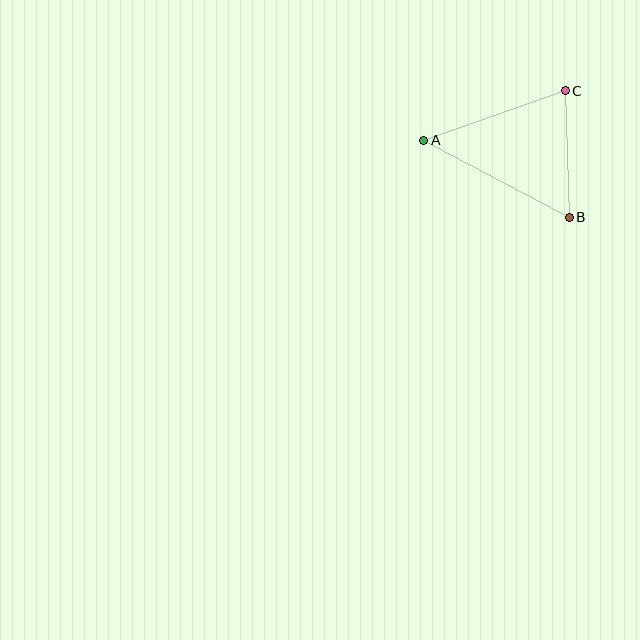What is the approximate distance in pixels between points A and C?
The distance between A and C is approximately 150 pixels.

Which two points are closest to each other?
Points B and C are closest to each other.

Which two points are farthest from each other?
Points A and B are farthest from each other.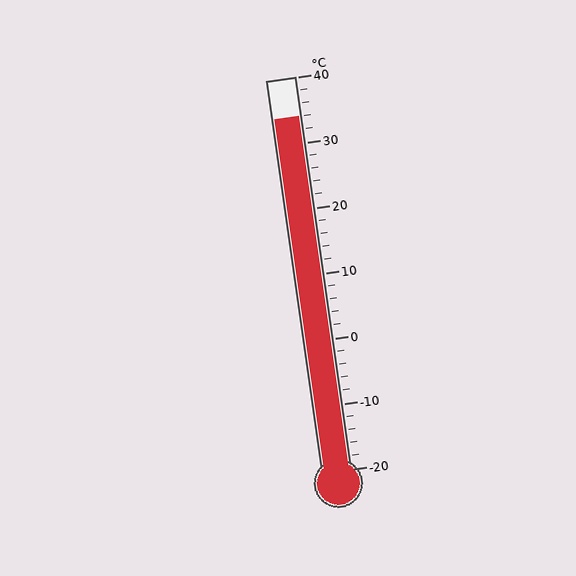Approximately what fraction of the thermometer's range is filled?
The thermometer is filled to approximately 90% of its range.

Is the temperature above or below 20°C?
The temperature is above 20°C.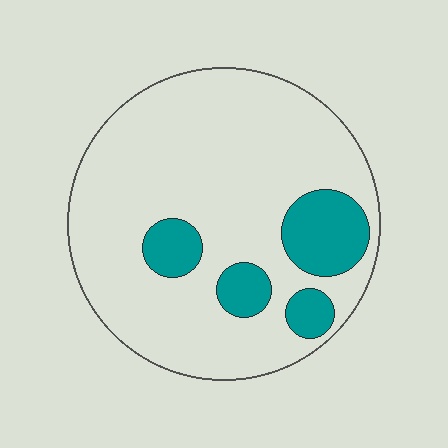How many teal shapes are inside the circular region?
4.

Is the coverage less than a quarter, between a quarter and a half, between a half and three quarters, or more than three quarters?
Less than a quarter.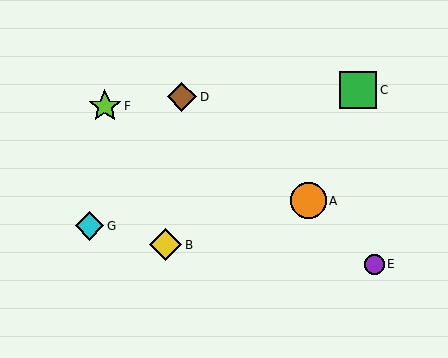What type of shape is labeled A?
Shape A is an orange circle.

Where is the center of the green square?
The center of the green square is at (358, 90).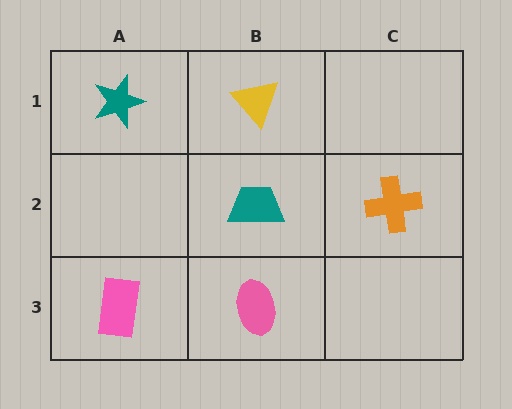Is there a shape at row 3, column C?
No, that cell is empty.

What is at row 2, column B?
A teal trapezoid.